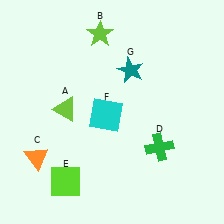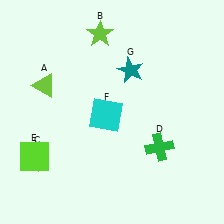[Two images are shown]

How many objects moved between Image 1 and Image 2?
2 objects moved between the two images.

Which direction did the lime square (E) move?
The lime square (E) moved left.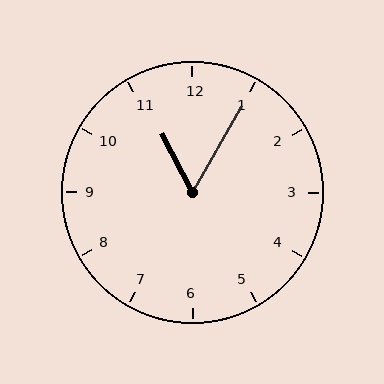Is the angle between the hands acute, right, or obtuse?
It is acute.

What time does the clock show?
11:05.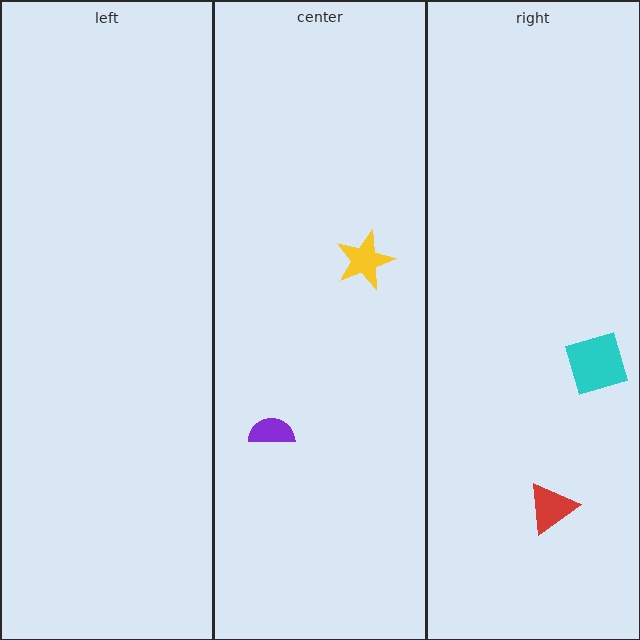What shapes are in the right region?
The cyan square, the red triangle.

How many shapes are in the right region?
2.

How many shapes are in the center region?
2.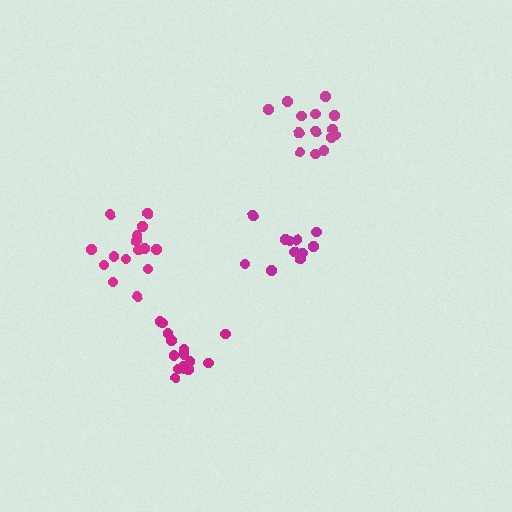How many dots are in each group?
Group 1: 15 dots, Group 2: 11 dots, Group 3: 14 dots, Group 4: 15 dots (55 total).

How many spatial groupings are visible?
There are 4 spatial groupings.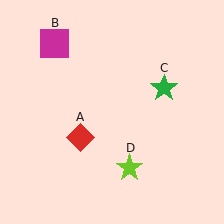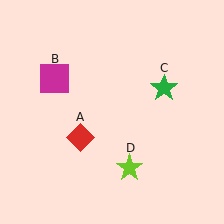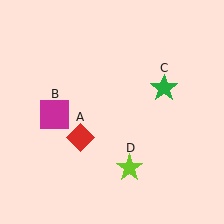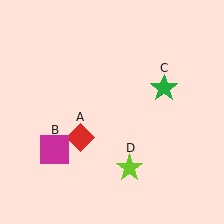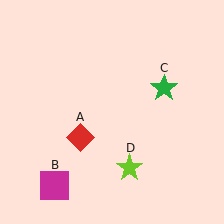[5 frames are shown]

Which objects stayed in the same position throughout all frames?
Red diamond (object A) and green star (object C) and lime star (object D) remained stationary.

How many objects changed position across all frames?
1 object changed position: magenta square (object B).